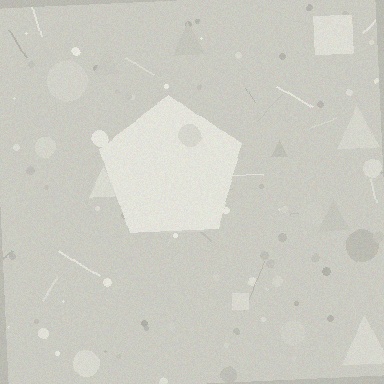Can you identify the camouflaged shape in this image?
The camouflaged shape is a pentagon.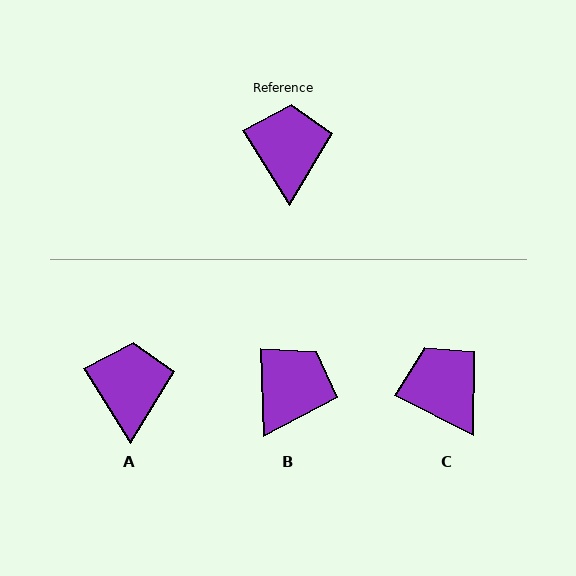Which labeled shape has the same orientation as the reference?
A.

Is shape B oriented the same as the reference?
No, it is off by about 30 degrees.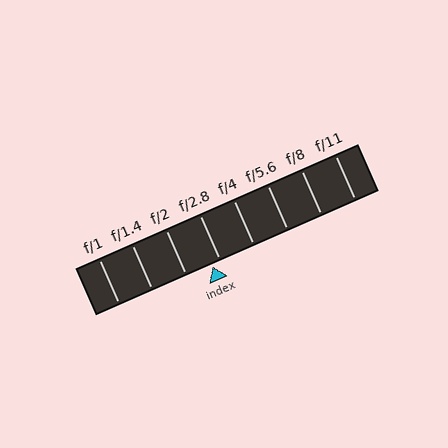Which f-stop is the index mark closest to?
The index mark is closest to f/2.8.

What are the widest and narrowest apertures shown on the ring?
The widest aperture shown is f/1 and the narrowest is f/11.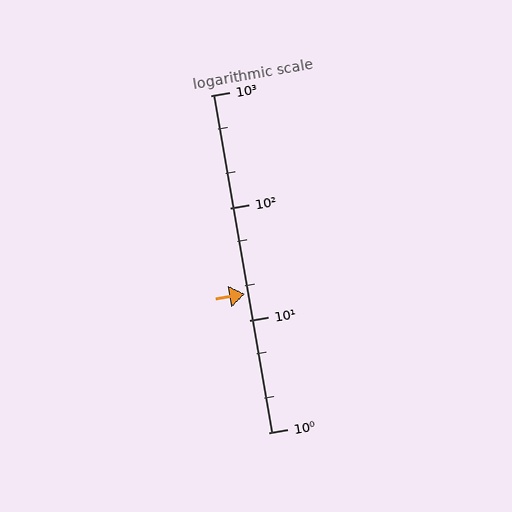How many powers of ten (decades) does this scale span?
The scale spans 3 decades, from 1 to 1000.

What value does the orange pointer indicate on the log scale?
The pointer indicates approximately 17.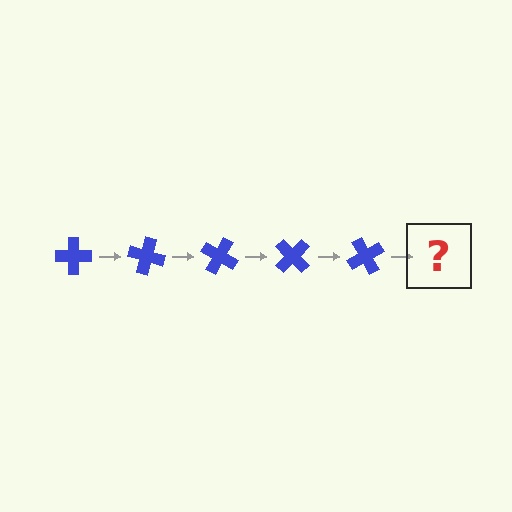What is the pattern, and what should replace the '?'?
The pattern is that the cross rotates 15 degrees each step. The '?' should be a blue cross rotated 75 degrees.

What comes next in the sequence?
The next element should be a blue cross rotated 75 degrees.